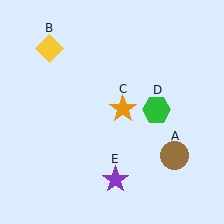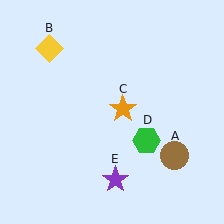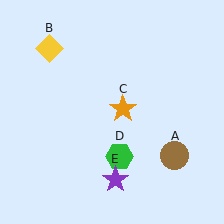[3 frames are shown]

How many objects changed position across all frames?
1 object changed position: green hexagon (object D).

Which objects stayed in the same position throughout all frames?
Brown circle (object A) and yellow diamond (object B) and orange star (object C) and purple star (object E) remained stationary.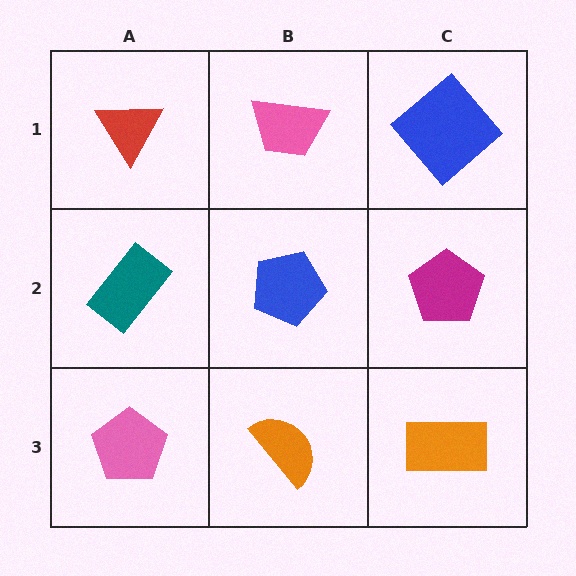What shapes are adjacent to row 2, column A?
A red triangle (row 1, column A), a pink pentagon (row 3, column A), a blue pentagon (row 2, column B).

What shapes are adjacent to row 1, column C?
A magenta pentagon (row 2, column C), a pink trapezoid (row 1, column B).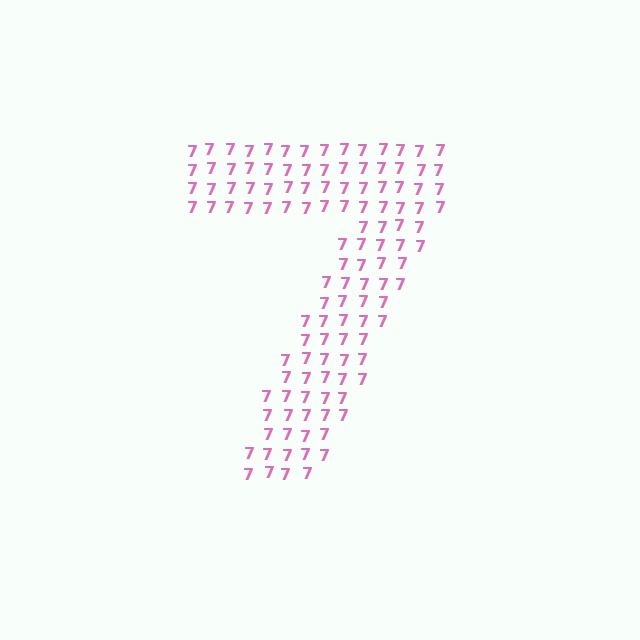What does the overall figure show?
The overall figure shows the digit 7.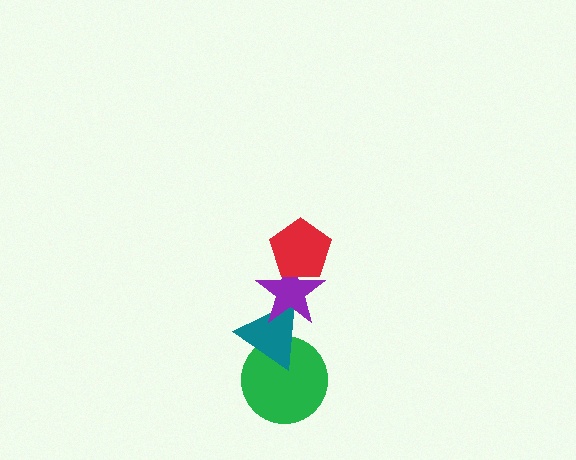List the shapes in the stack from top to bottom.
From top to bottom: the red pentagon, the purple star, the teal triangle, the green circle.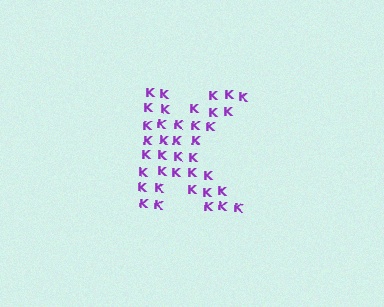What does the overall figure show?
The overall figure shows the letter K.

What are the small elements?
The small elements are letter K's.